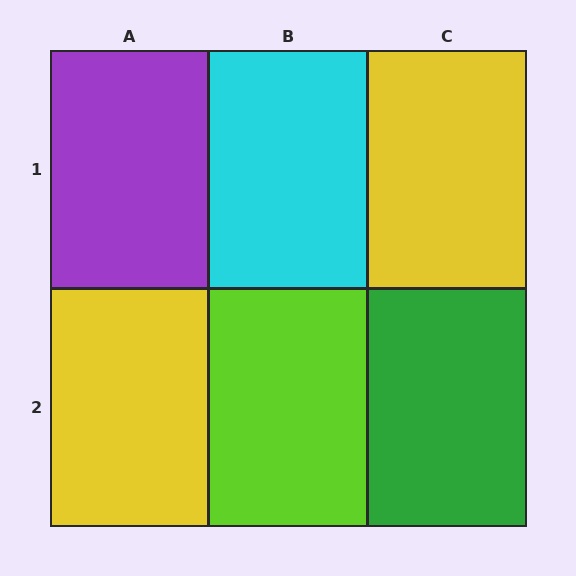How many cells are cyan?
1 cell is cyan.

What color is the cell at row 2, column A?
Yellow.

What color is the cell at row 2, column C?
Green.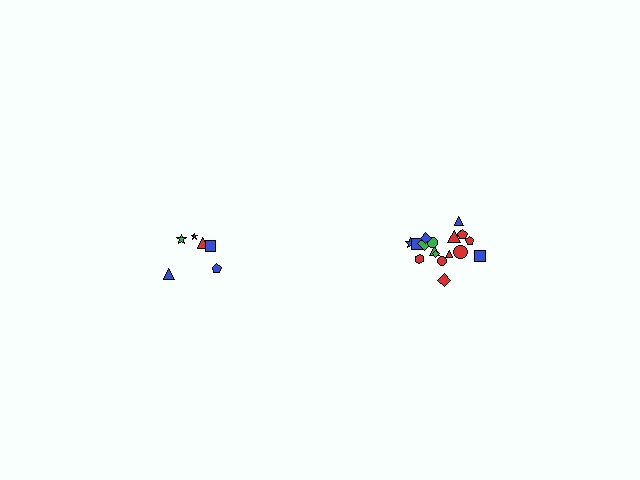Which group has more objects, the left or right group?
The right group.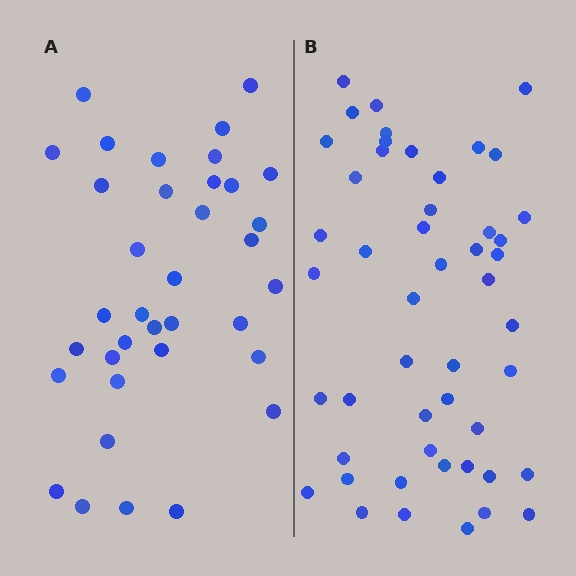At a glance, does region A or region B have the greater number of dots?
Region B (the right region) has more dots.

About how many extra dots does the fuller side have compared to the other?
Region B has approximately 15 more dots than region A.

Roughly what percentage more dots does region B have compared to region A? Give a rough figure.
About 35% more.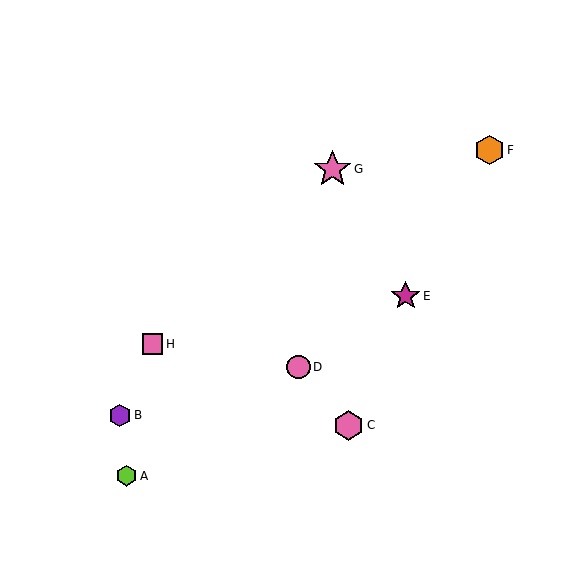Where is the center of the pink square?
The center of the pink square is at (152, 344).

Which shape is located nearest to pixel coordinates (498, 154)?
The orange hexagon (labeled F) at (489, 150) is nearest to that location.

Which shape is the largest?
The pink star (labeled G) is the largest.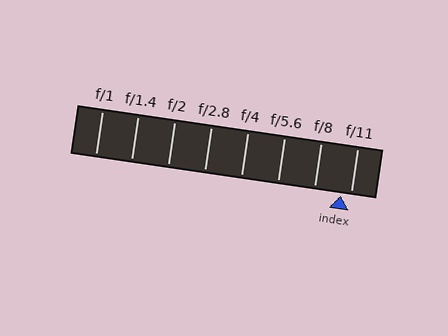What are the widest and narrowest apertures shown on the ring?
The widest aperture shown is f/1 and the narrowest is f/11.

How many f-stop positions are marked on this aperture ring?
There are 8 f-stop positions marked.